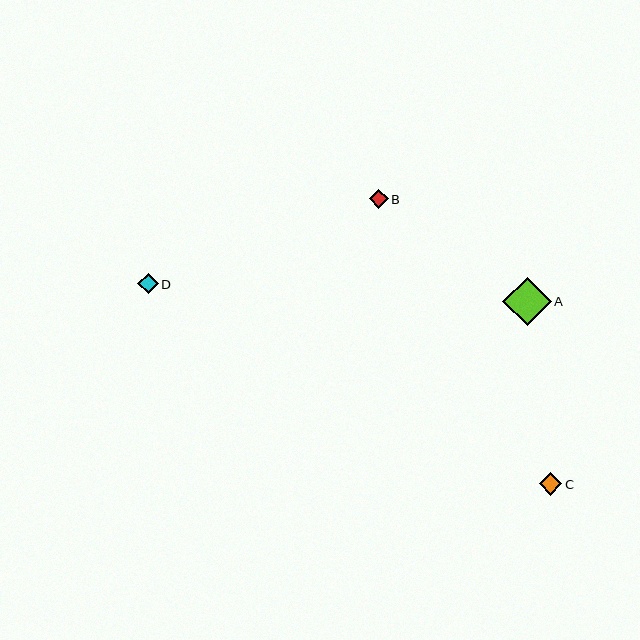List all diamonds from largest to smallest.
From largest to smallest: A, C, D, B.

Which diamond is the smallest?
Diamond B is the smallest with a size of approximately 19 pixels.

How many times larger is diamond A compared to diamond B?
Diamond A is approximately 2.6 times the size of diamond B.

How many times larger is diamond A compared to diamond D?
Diamond A is approximately 2.4 times the size of diamond D.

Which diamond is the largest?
Diamond A is the largest with a size of approximately 49 pixels.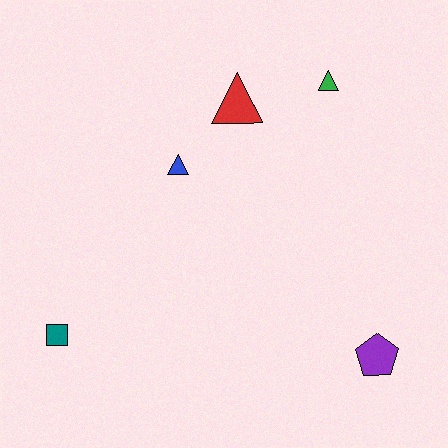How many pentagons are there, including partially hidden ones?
There is 1 pentagon.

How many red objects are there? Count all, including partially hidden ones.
There is 1 red object.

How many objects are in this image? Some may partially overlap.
There are 5 objects.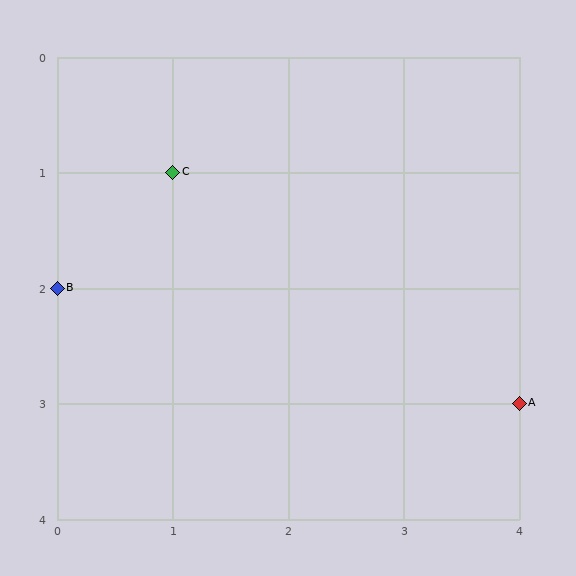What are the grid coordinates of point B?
Point B is at grid coordinates (0, 2).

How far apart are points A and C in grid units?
Points A and C are 3 columns and 2 rows apart (about 3.6 grid units diagonally).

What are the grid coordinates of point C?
Point C is at grid coordinates (1, 1).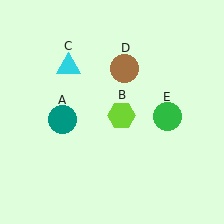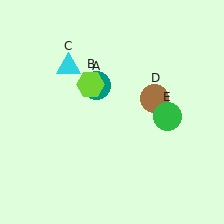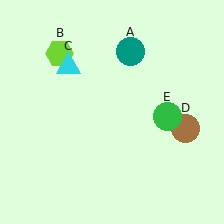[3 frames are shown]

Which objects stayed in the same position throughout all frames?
Cyan triangle (object C) and green circle (object E) remained stationary.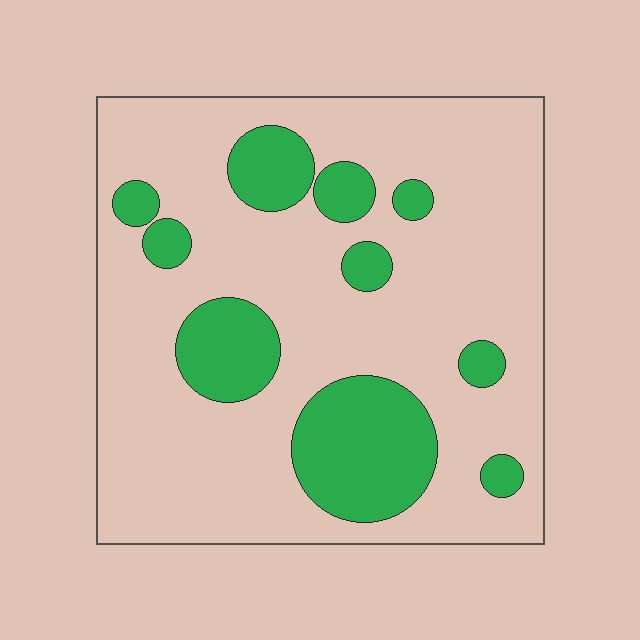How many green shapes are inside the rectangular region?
10.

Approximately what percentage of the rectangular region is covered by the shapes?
Approximately 25%.